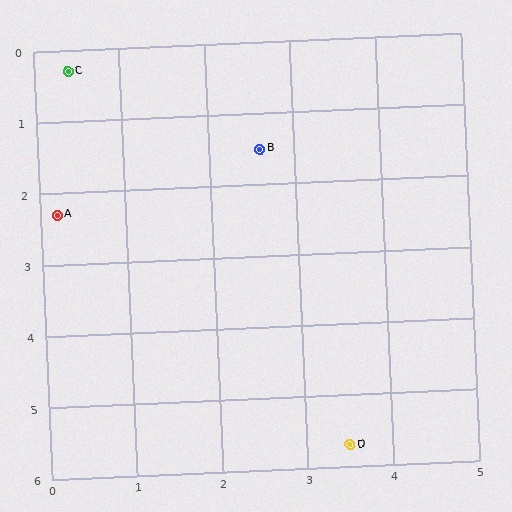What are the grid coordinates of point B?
Point B is at approximately (2.6, 1.5).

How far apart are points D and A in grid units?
Points D and A are about 4.7 grid units apart.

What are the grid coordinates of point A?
Point A is at approximately (0.2, 2.3).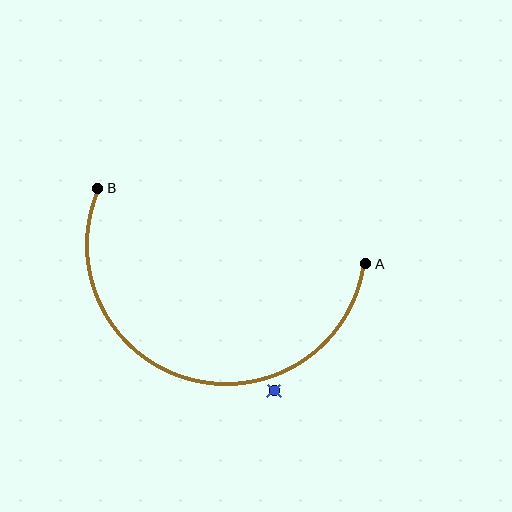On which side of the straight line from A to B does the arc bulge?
The arc bulges below the straight line connecting A and B.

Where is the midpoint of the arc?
The arc midpoint is the point on the curve farthest from the straight line joining A and B. It sits below that line.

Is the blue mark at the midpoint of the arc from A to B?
No — the blue mark does not lie on the arc at all. It sits slightly outside the curve.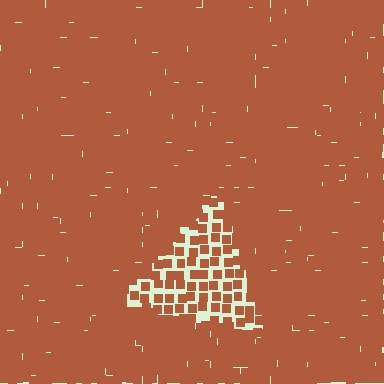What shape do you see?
I see a triangle.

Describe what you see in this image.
The image contains small brown elements arranged at two different densities. A triangle-shaped region is visible where the elements are less densely packed than the surrounding area.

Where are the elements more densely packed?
The elements are more densely packed outside the triangle boundary.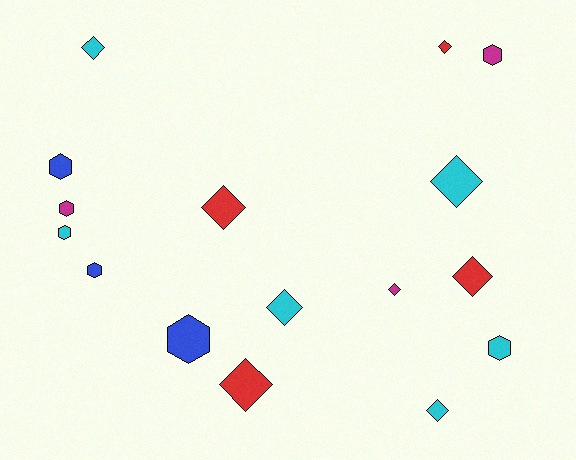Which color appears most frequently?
Cyan, with 6 objects.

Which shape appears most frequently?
Diamond, with 9 objects.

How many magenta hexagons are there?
There are 2 magenta hexagons.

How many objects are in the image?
There are 16 objects.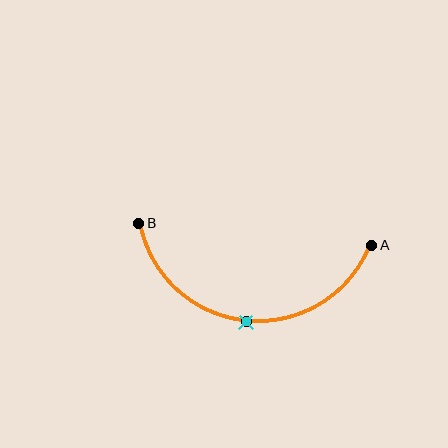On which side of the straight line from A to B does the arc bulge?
The arc bulges below the straight line connecting A and B.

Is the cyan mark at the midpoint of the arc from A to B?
Yes. The cyan mark lies on the arc at equal arc-length from both A and B — it is the arc midpoint.